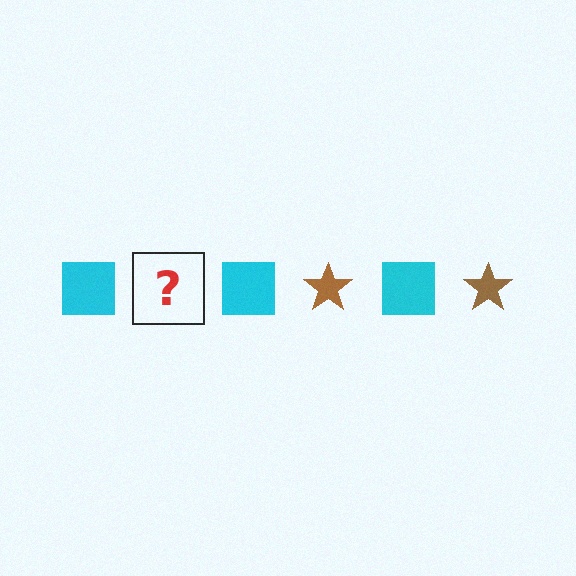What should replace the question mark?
The question mark should be replaced with a brown star.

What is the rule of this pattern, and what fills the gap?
The rule is that the pattern alternates between cyan square and brown star. The gap should be filled with a brown star.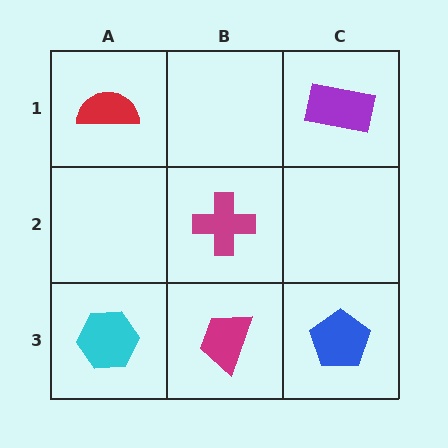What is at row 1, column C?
A purple rectangle.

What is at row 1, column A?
A red semicircle.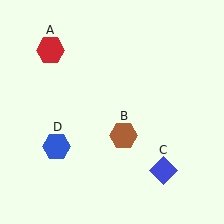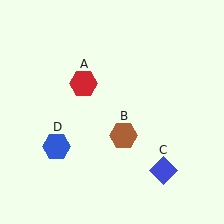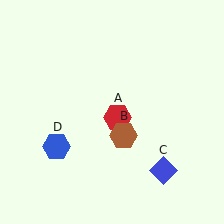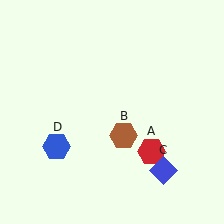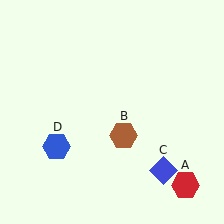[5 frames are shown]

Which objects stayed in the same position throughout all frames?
Brown hexagon (object B) and blue diamond (object C) and blue hexagon (object D) remained stationary.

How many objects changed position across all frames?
1 object changed position: red hexagon (object A).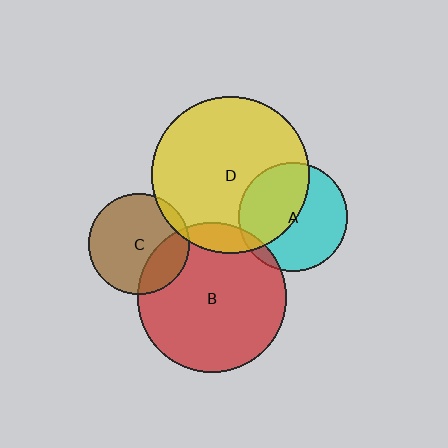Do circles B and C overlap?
Yes.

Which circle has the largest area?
Circle D (yellow).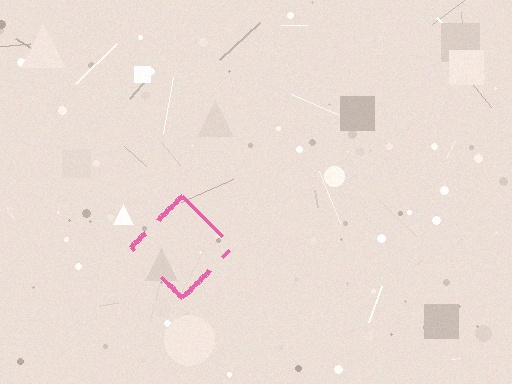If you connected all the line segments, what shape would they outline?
They would outline a diamond.